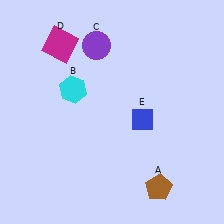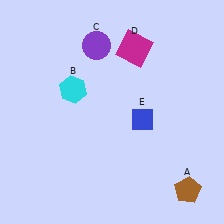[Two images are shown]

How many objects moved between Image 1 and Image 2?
2 objects moved between the two images.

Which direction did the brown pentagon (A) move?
The brown pentagon (A) moved right.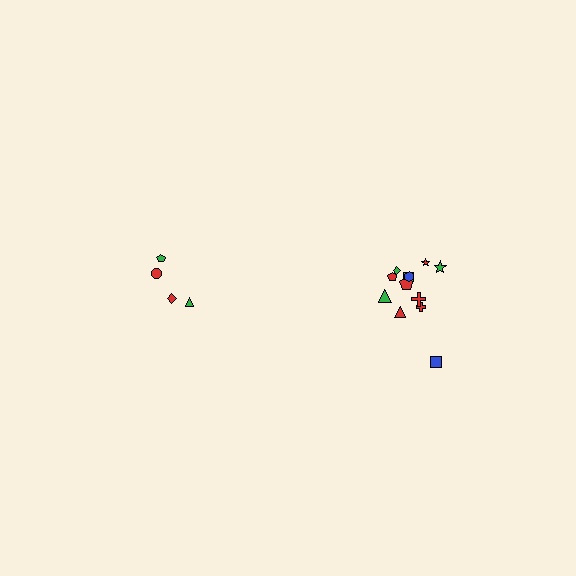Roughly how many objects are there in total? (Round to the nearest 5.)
Roughly 15 objects in total.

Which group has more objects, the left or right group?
The right group.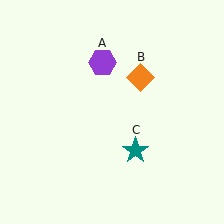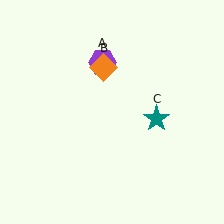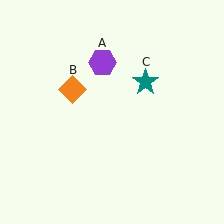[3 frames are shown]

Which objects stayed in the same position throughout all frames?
Purple hexagon (object A) remained stationary.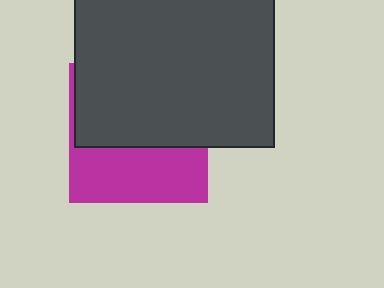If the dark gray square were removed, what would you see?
You would see the complete magenta square.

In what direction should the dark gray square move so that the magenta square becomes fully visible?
The dark gray square should move up. That is the shortest direction to clear the overlap and leave the magenta square fully visible.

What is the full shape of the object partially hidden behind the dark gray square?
The partially hidden object is a magenta square.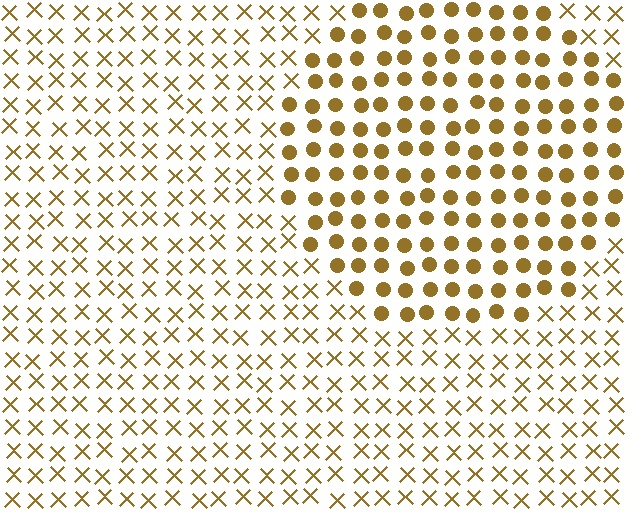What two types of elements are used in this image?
The image uses circles inside the circle region and X marks outside it.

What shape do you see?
I see a circle.